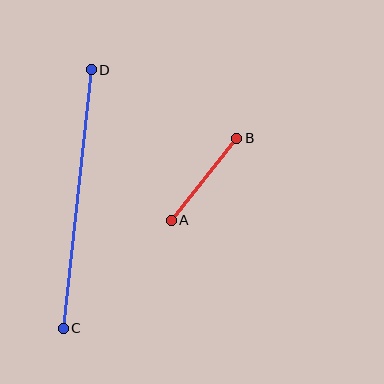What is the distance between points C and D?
The distance is approximately 260 pixels.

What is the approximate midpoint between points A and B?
The midpoint is at approximately (204, 179) pixels.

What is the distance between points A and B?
The distance is approximately 105 pixels.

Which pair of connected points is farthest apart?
Points C and D are farthest apart.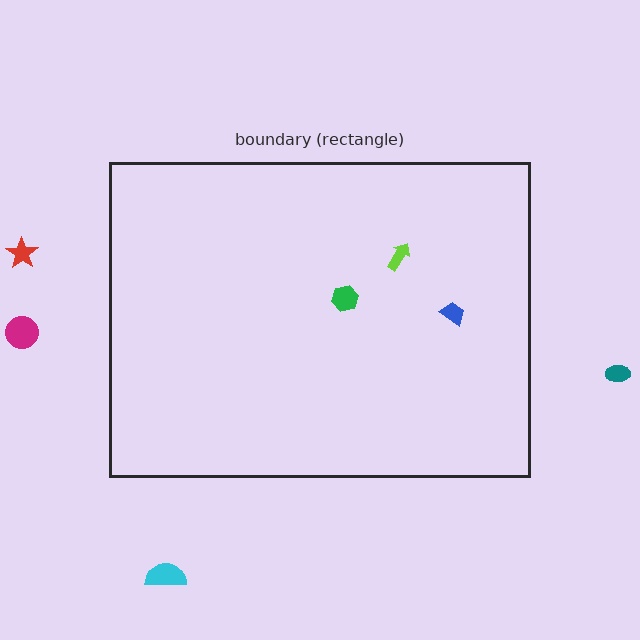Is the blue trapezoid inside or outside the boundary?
Inside.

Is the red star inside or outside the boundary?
Outside.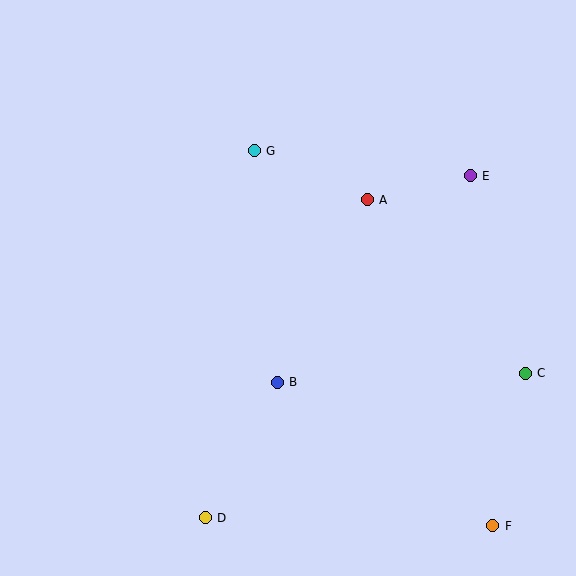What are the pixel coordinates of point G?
Point G is at (254, 151).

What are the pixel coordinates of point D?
Point D is at (205, 518).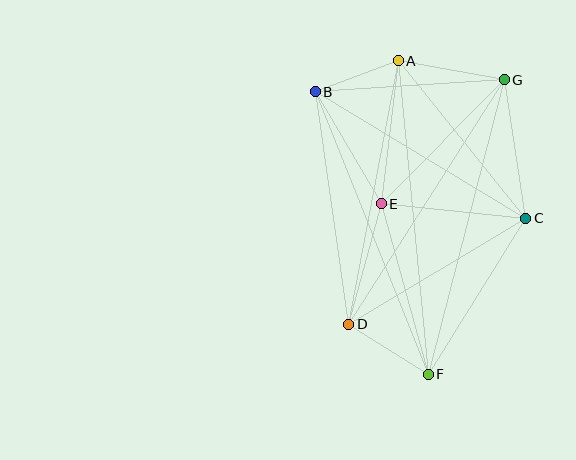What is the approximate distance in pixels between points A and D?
The distance between A and D is approximately 268 pixels.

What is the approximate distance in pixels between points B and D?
The distance between B and D is approximately 235 pixels.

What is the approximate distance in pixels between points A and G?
The distance between A and G is approximately 108 pixels.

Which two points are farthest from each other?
Points A and F are farthest from each other.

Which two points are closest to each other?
Points A and B are closest to each other.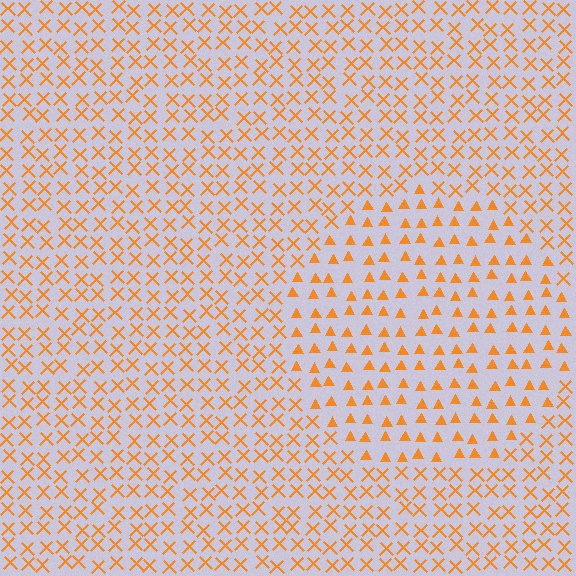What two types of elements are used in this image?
The image uses triangles inside the circle region and X marks outside it.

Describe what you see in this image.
The image is filled with small orange elements arranged in a uniform grid. A circle-shaped region contains triangles, while the surrounding area contains X marks. The boundary is defined purely by the change in element shape.